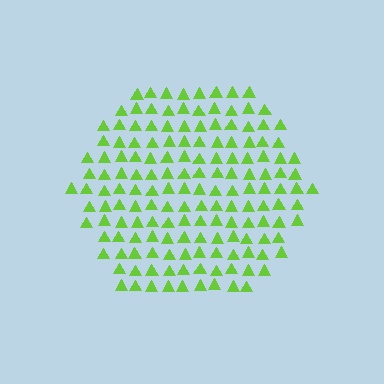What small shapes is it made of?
It is made of small triangles.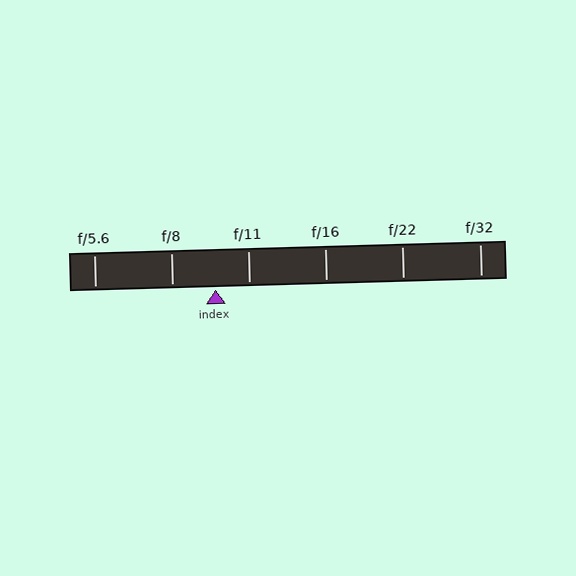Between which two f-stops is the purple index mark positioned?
The index mark is between f/8 and f/11.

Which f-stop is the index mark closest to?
The index mark is closest to f/11.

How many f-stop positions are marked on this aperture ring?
There are 6 f-stop positions marked.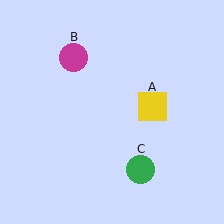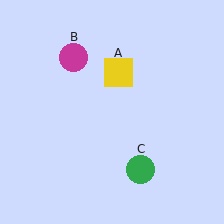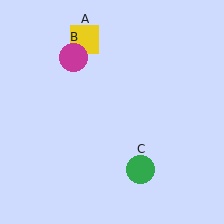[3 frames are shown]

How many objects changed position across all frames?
1 object changed position: yellow square (object A).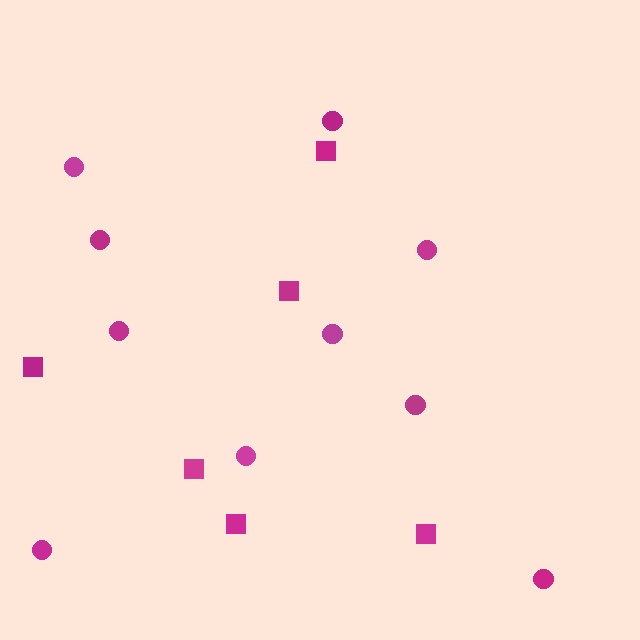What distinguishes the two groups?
There are 2 groups: one group of squares (6) and one group of circles (10).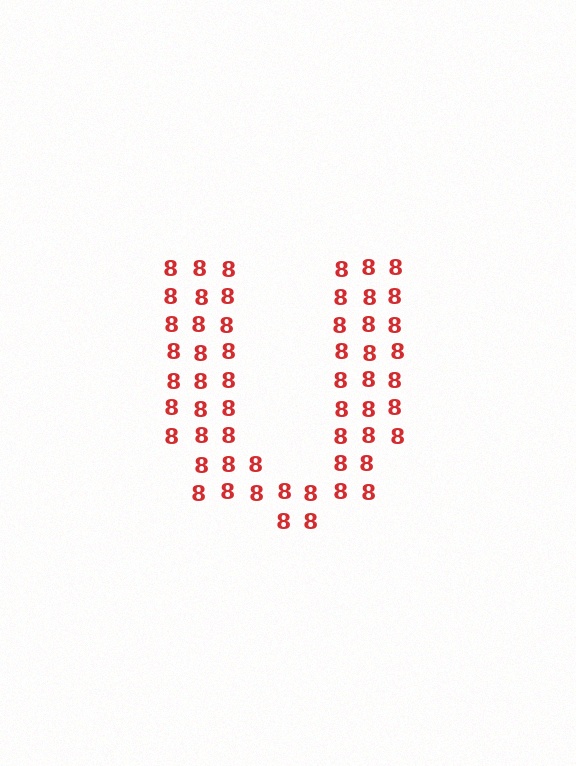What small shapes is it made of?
It is made of small digit 8's.